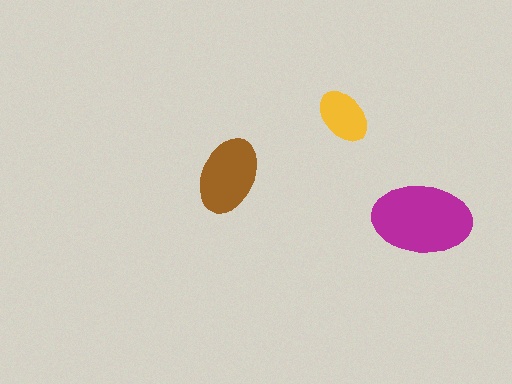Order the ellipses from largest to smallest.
the magenta one, the brown one, the yellow one.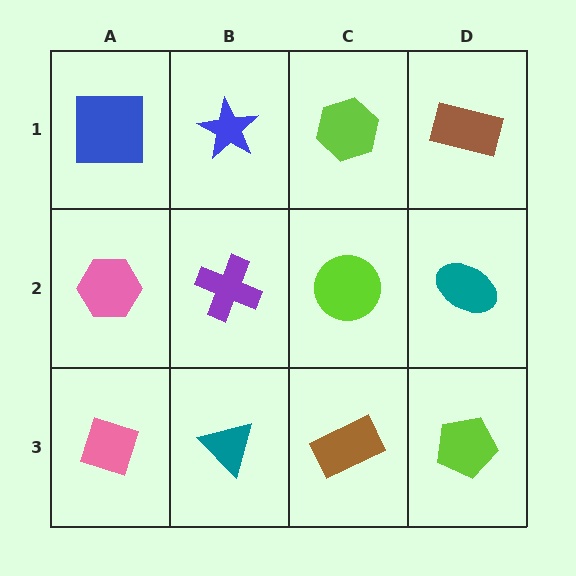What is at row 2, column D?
A teal ellipse.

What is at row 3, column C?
A brown rectangle.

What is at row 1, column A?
A blue square.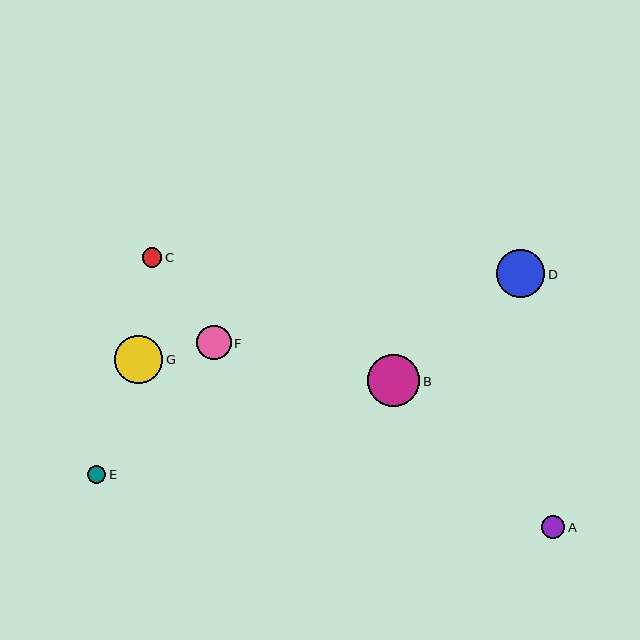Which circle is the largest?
Circle B is the largest with a size of approximately 52 pixels.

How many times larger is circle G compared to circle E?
Circle G is approximately 2.7 times the size of circle E.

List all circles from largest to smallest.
From largest to smallest: B, D, G, F, A, C, E.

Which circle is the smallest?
Circle E is the smallest with a size of approximately 18 pixels.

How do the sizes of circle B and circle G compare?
Circle B and circle G are approximately the same size.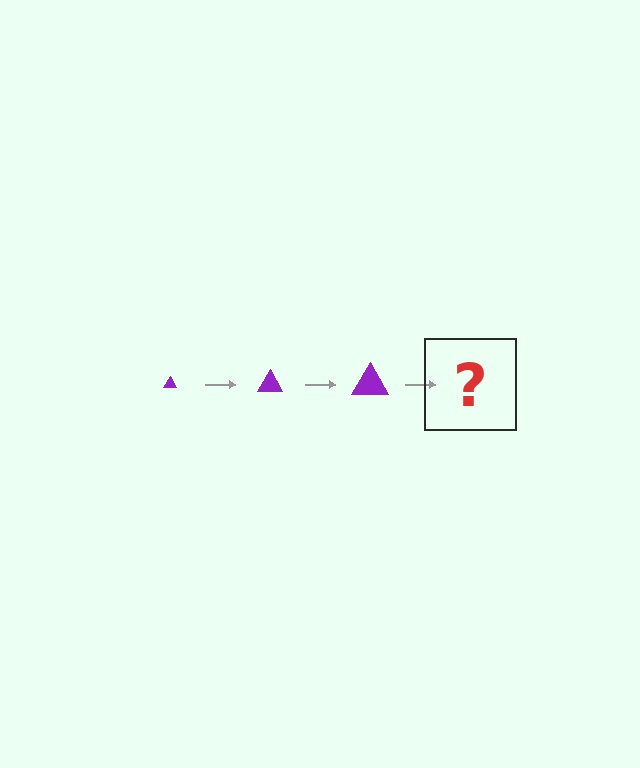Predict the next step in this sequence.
The next step is a purple triangle, larger than the previous one.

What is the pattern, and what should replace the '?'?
The pattern is that the triangle gets progressively larger each step. The '?' should be a purple triangle, larger than the previous one.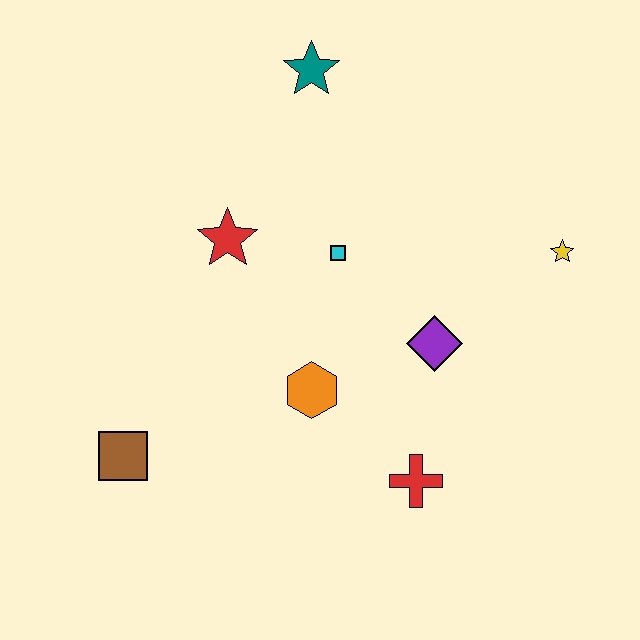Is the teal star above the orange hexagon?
Yes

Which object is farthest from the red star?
The yellow star is farthest from the red star.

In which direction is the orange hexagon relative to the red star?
The orange hexagon is below the red star.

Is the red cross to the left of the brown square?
No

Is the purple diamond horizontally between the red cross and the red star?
No